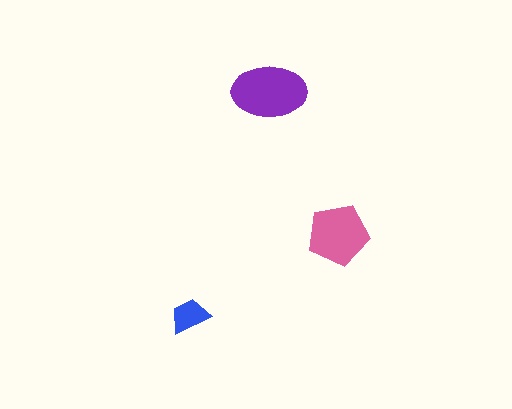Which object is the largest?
The purple ellipse.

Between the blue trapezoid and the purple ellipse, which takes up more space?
The purple ellipse.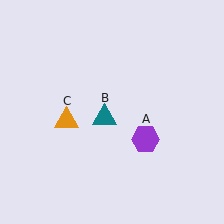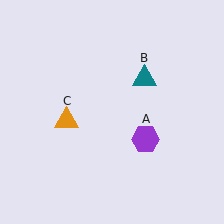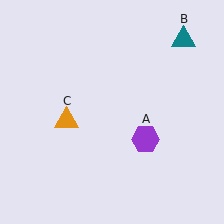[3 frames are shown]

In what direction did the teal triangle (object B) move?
The teal triangle (object B) moved up and to the right.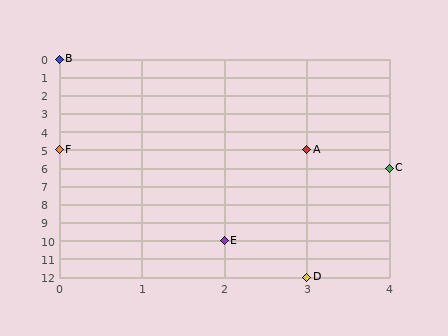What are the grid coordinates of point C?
Point C is at grid coordinates (4, 6).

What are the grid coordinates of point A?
Point A is at grid coordinates (3, 5).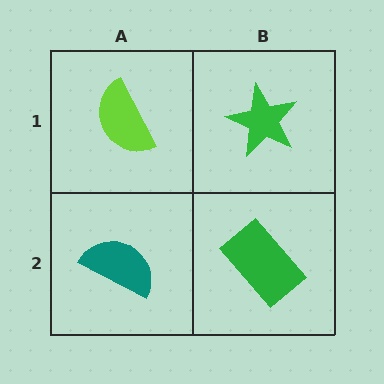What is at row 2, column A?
A teal semicircle.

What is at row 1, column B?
A green star.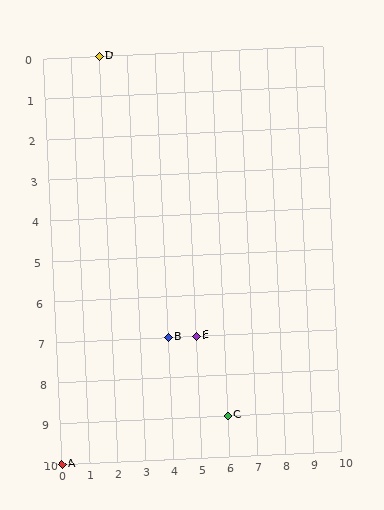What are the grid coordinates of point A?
Point A is at grid coordinates (0, 10).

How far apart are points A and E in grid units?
Points A and E are 5 columns and 3 rows apart (about 5.8 grid units diagonally).